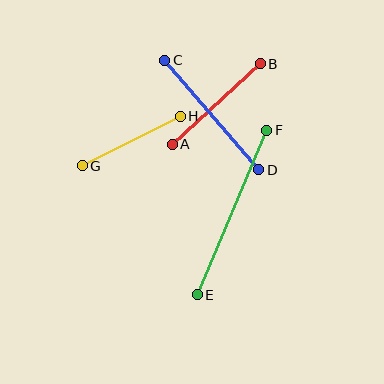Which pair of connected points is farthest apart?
Points E and F are farthest apart.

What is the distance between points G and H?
The distance is approximately 110 pixels.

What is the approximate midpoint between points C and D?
The midpoint is at approximately (212, 115) pixels.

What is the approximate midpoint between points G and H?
The midpoint is at approximately (131, 141) pixels.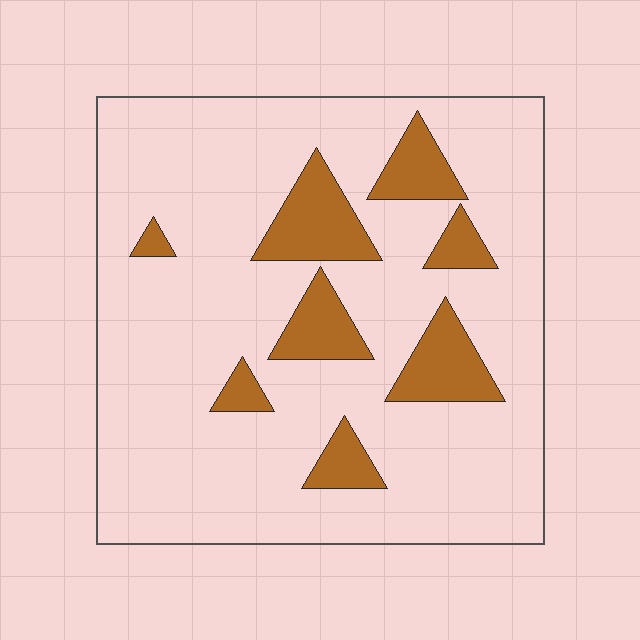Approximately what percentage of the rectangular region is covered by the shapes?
Approximately 15%.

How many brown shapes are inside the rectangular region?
8.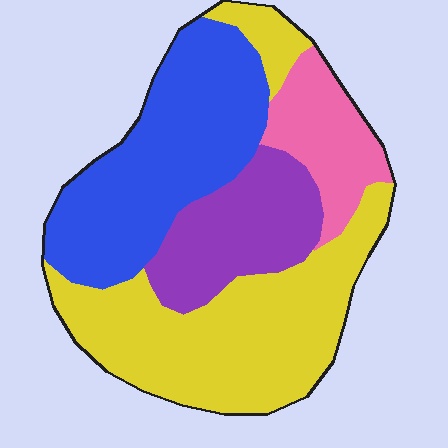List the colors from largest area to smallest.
From largest to smallest: yellow, blue, purple, pink.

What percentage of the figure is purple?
Purple takes up about one sixth (1/6) of the figure.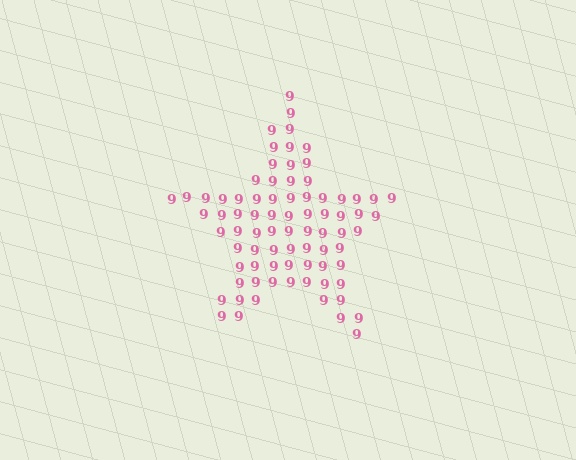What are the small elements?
The small elements are digit 9's.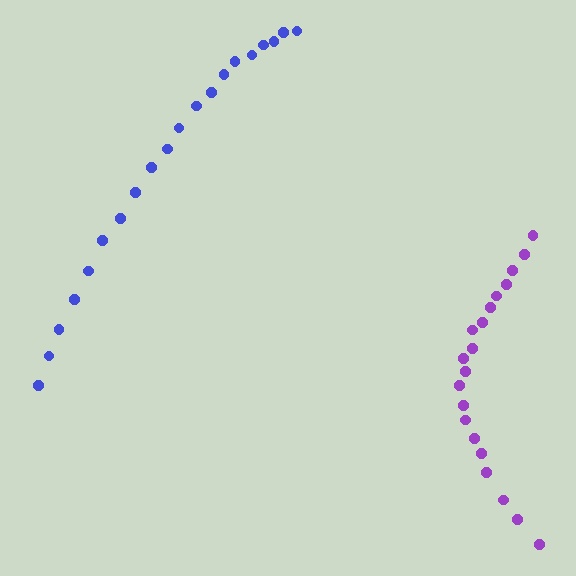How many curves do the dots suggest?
There are 2 distinct paths.